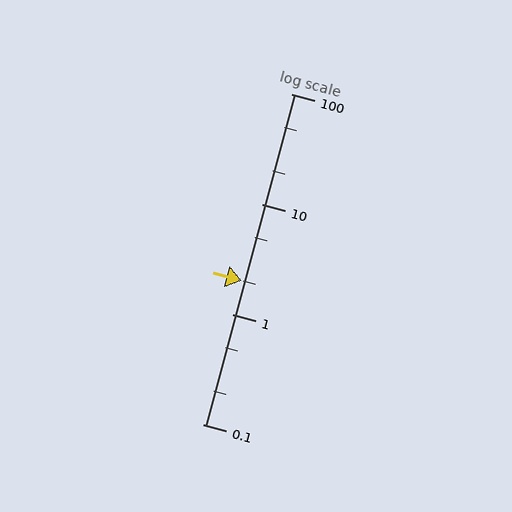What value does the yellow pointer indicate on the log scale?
The pointer indicates approximately 2.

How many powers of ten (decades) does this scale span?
The scale spans 3 decades, from 0.1 to 100.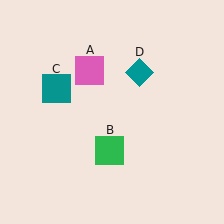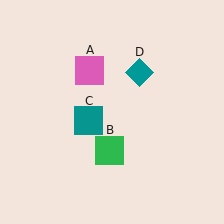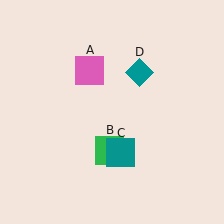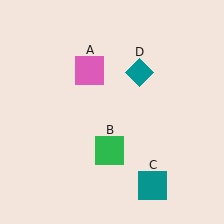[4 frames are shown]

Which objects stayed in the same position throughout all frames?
Pink square (object A) and green square (object B) and teal diamond (object D) remained stationary.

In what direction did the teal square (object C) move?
The teal square (object C) moved down and to the right.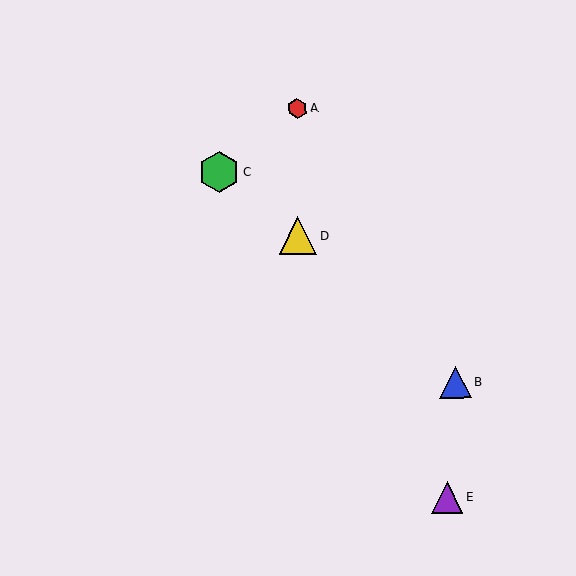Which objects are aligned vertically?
Objects A, D are aligned vertically.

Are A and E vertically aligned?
No, A is at x≈297 and E is at x≈447.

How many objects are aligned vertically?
2 objects (A, D) are aligned vertically.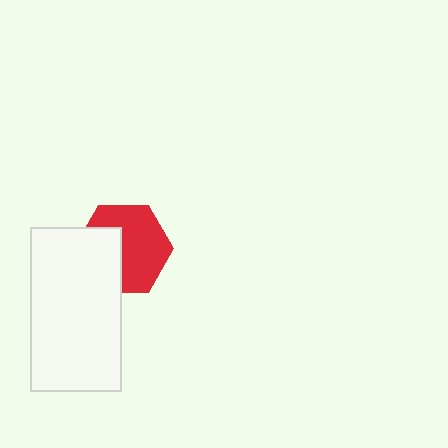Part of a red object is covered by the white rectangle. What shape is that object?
It is a hexagon.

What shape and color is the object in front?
The object in front is a white rectangle.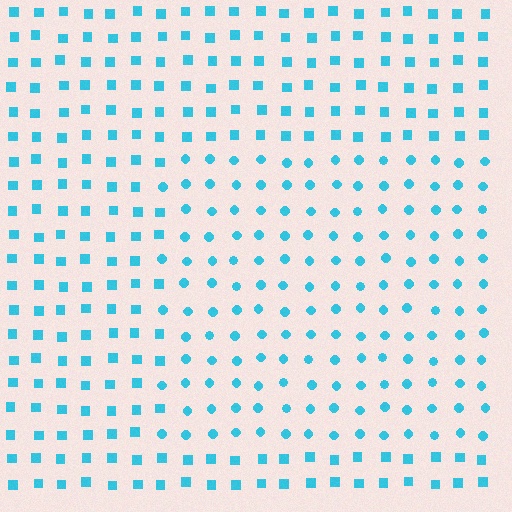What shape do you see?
I see a rectangle.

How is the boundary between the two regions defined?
The boundary is defined by a change in element shape: circles inside vs. squares outside. All elements share the same color and spacing.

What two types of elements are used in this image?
The image uses circles inside the rectangle region and squares outside it.